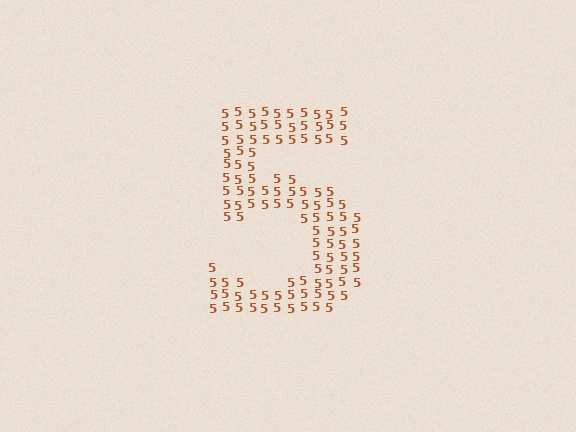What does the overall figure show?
The overall figure shows the digit 5.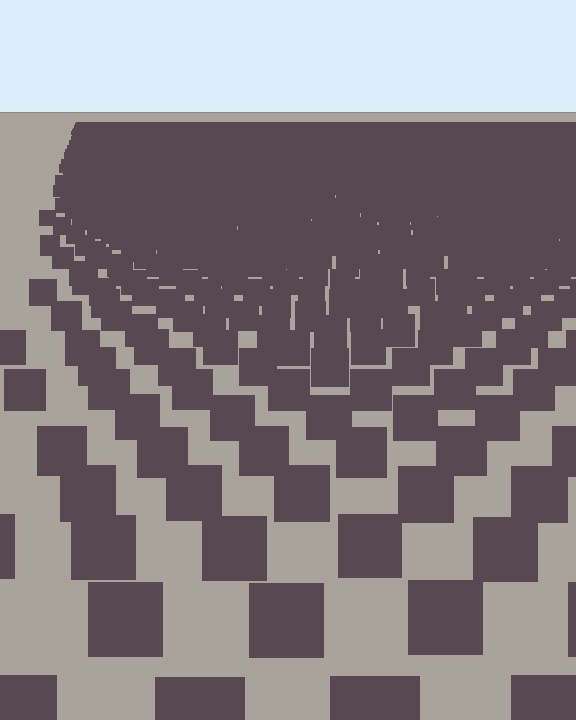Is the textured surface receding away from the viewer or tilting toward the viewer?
The surface is receding away from the viewer. Texture elements get smaller and denser toward the top.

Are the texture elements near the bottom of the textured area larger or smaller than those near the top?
Larger. Near the bottom, elements are closer to the viewer and appear at a bigger on-screen size.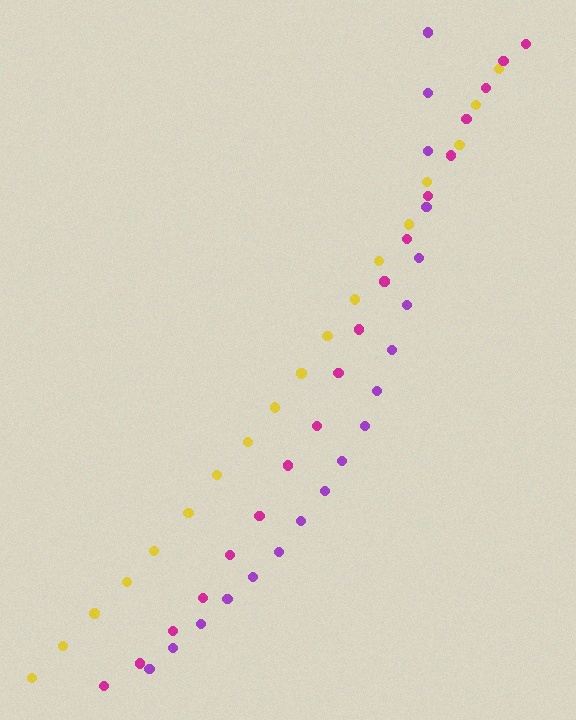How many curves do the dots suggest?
There are 3 distinct paths.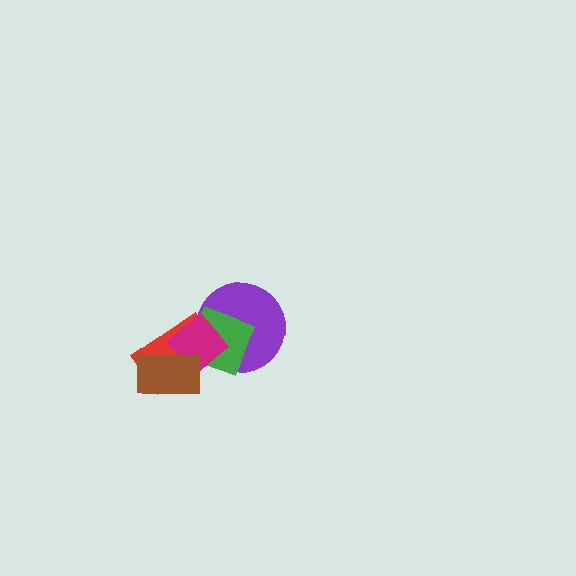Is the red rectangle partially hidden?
Yes, it is partially covered by another shape.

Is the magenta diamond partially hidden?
Yes, it is partially covered by another shape.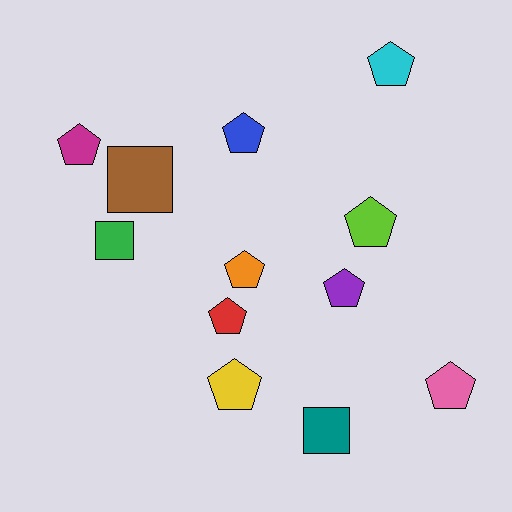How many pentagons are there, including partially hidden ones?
There are 9 pentagons.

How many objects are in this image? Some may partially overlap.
There are 12 objects.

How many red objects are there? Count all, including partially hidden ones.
There is 1 red object.